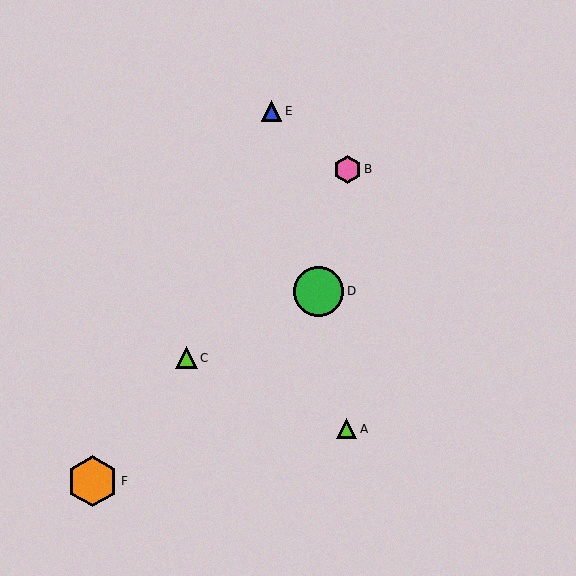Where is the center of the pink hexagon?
The center of the pink hexagon is at (347, 169).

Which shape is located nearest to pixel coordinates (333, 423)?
The lime triangle (labeled A) at (347, 429) is nearest to that location.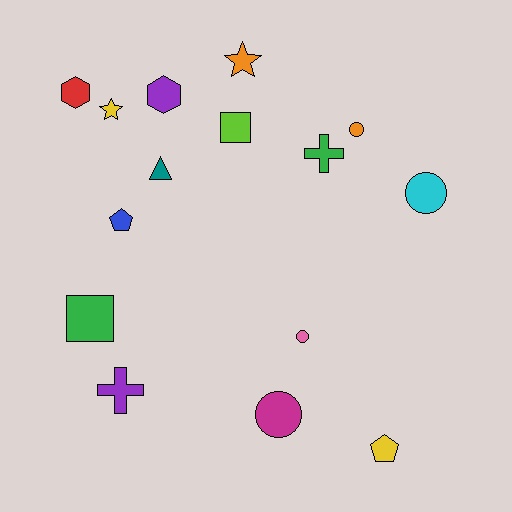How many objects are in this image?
There are 15 objects.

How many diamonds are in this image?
There are no diamonds.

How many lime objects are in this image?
There is 1 lime object.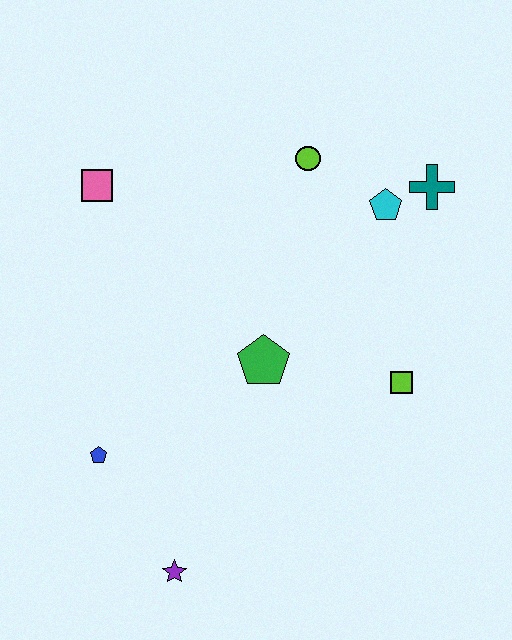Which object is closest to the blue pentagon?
The purple star is closest to the blue pentagon.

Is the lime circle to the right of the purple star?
Yes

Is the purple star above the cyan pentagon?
No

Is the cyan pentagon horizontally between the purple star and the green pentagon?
No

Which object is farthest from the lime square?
The pink square is farthest from the lime square.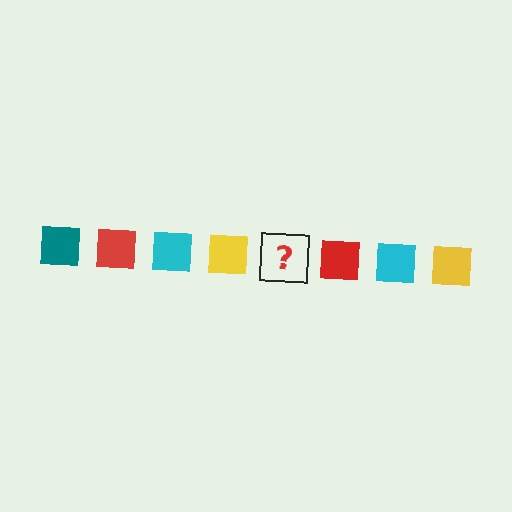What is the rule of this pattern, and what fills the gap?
The rule is that the pattern cycles through teal, red, cyan, yellow squares. The gap should be filled with a teal square.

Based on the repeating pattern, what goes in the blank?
The blank should be a teal square.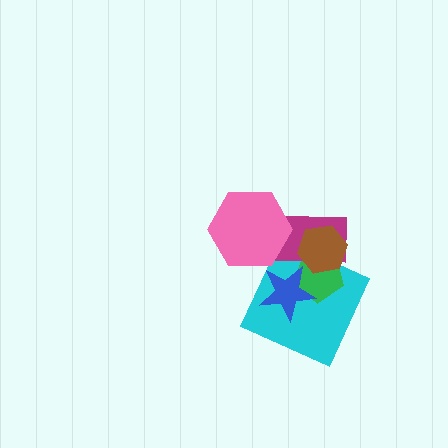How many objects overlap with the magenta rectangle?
5 objects overlap with the magenta rectangle.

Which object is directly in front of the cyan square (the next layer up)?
The green pentagon is directly in front of the cyan square.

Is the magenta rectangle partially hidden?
Yes, it is partially covered by another shape.